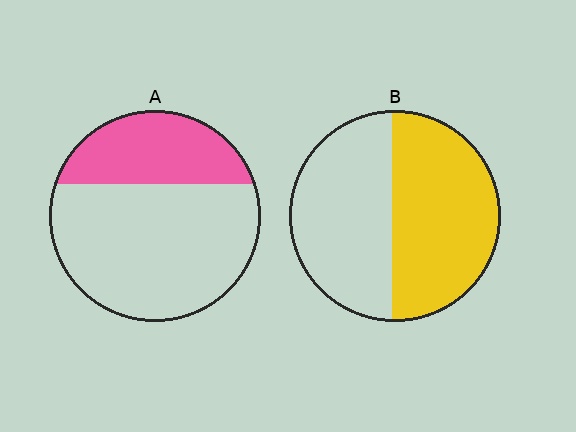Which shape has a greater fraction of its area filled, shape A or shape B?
Shape B.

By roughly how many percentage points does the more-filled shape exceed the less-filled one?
By roughly 20 percentage points (B over A).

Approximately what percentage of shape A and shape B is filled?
A is approximately 30% and B is approximately 50%.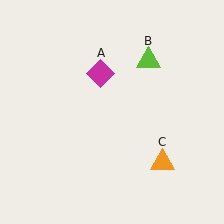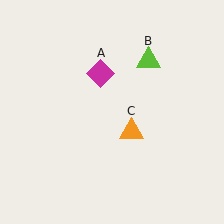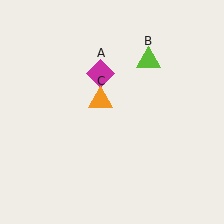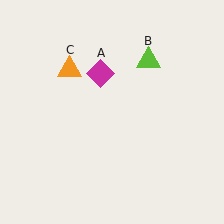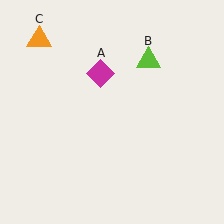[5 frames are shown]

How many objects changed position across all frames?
1 object changed position: orange triangle (object C).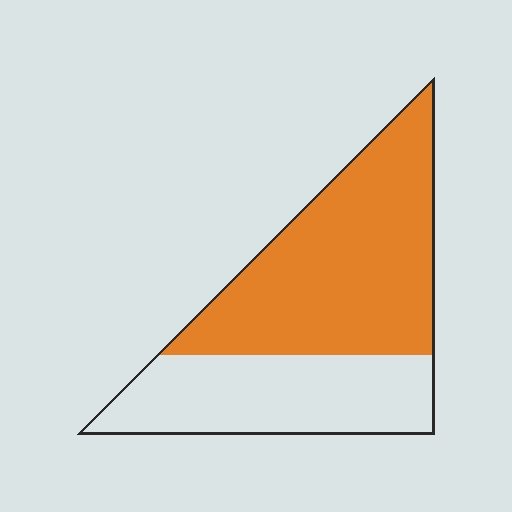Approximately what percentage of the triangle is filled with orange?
Approximately 60%.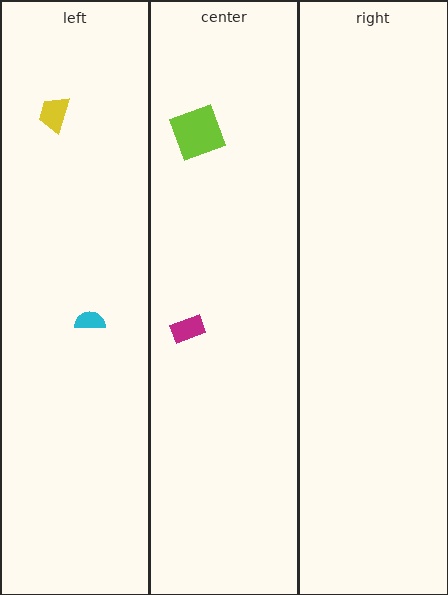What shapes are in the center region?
The lime square, the magenta rectangle.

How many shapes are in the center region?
2.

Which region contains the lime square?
The center region.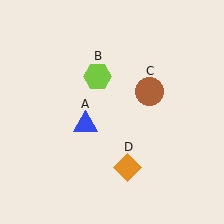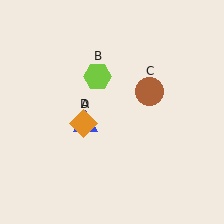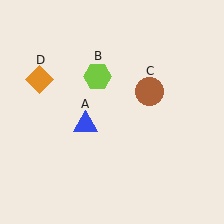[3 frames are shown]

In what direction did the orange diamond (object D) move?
The orange diamond (object D) moved up and to the left.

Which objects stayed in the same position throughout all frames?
Blue triangle (object A) and lime hexagon (object B) and brown circle (object C) remained stationary.